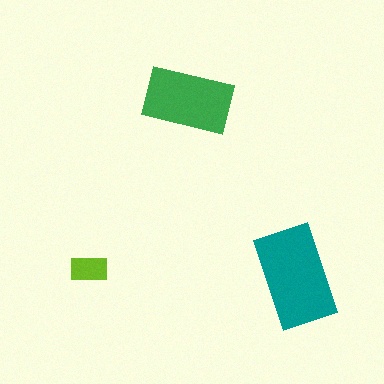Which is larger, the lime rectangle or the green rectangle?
The green one.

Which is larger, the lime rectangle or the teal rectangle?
The teal one.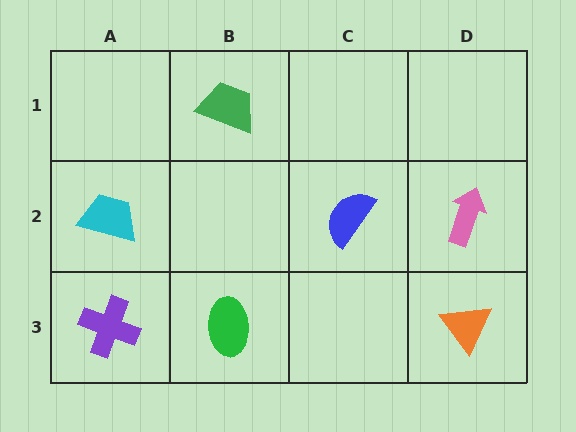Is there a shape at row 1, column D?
No, that cell is empty.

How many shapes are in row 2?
3 shapes.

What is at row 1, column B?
A green trapezoid.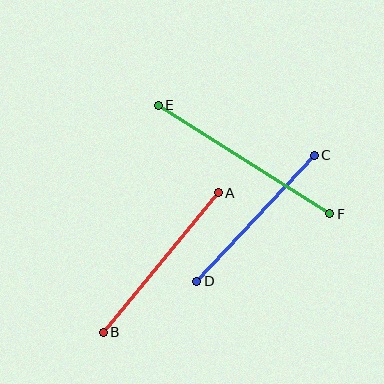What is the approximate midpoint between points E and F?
The midpoint is at approximately (244, 159) pixels.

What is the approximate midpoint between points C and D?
The midpoint is at approximately (256, 218) pixels.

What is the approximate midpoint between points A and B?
The midpoint is at approximately (161, 263) pixels.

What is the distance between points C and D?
The distance is approximately 173 pixels.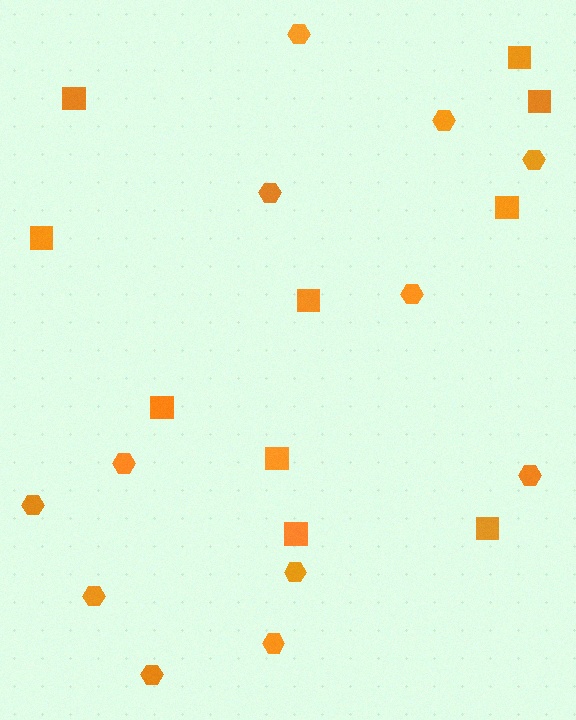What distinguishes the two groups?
There are 2 groups: one group of squares (10) and one group of hexagons (12).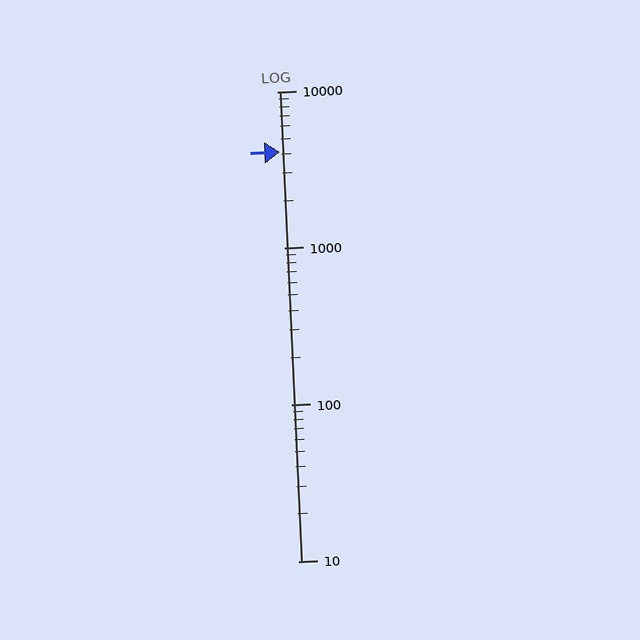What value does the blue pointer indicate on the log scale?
The pointer indicates approximately 4100.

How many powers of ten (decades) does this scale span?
The scale spans 3 decades, from 10 to 10000.